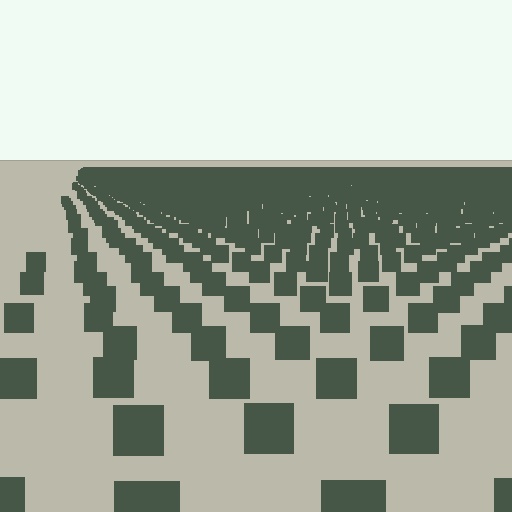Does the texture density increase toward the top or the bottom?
Density increases toward the top.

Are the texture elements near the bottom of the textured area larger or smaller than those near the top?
Larger. Near the bottom, elements are closer to the viewer and appear at a bigger on-screen size.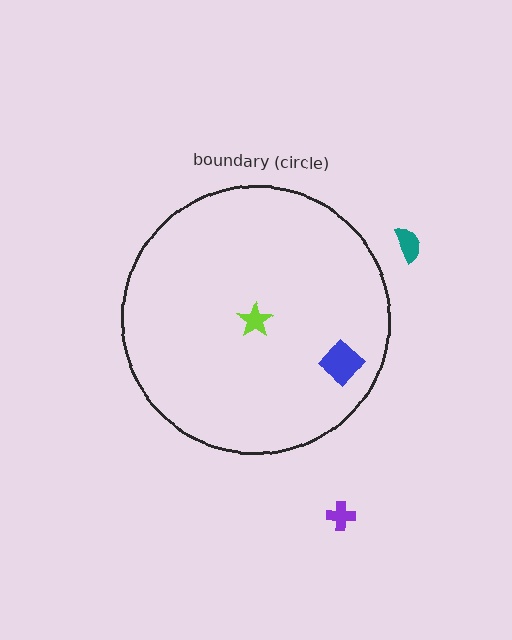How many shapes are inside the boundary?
2 inside, 2 outside.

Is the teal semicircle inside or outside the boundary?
Outside.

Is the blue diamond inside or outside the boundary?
Inside.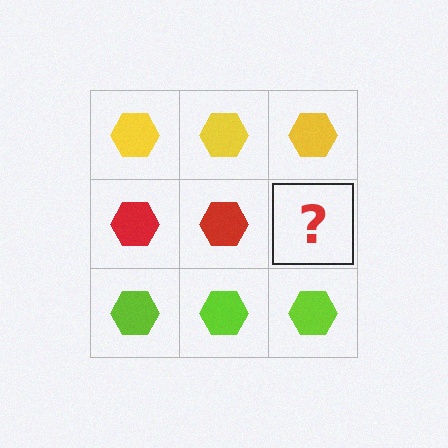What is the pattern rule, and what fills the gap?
The rule is that each row has a consistent color. The gap should be filled with a red hexagon.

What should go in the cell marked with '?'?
The missing cell should contain a red hexagon.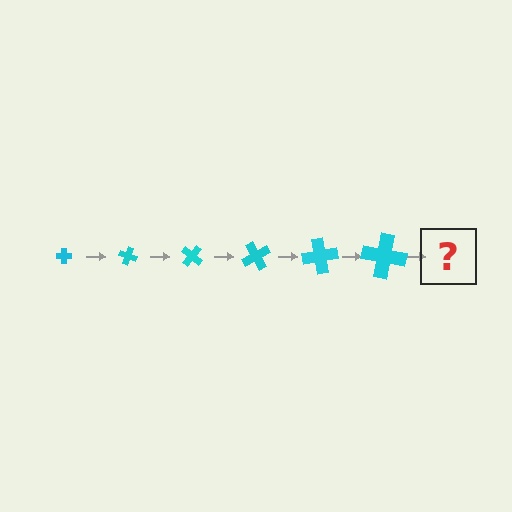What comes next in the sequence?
The next element should be a cross, larger than the previous one and rotated 120 degrees from the start.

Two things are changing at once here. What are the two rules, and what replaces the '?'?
The two rules are that the cross grows larger each step and it rotates 20 degrees each step. The '?' should be a cross, larger than the previous one and rotated 120 degrees from the start.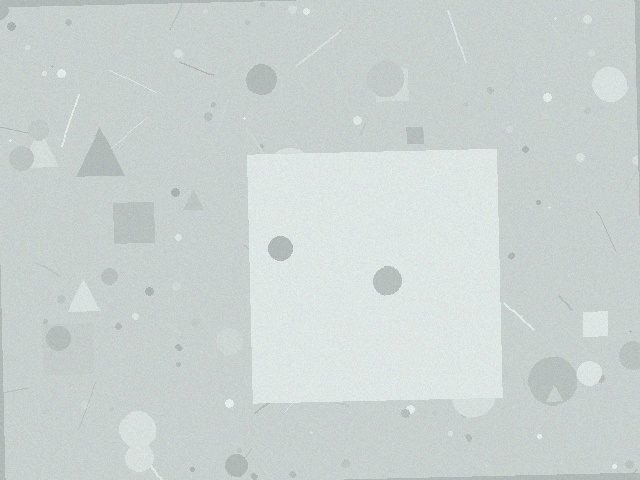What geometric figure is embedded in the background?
A square is embedded in the background.